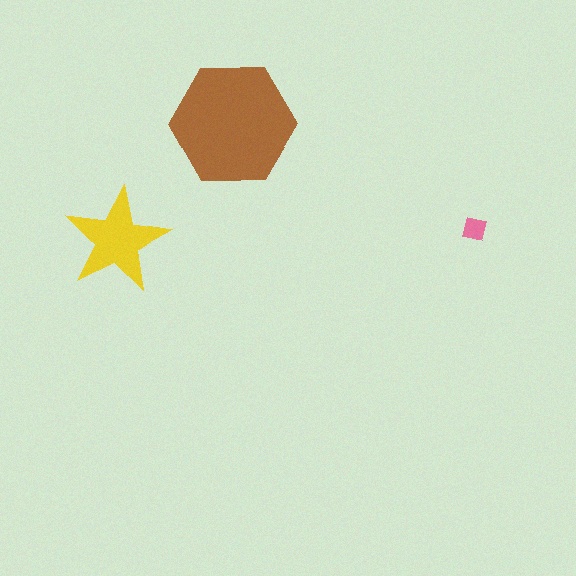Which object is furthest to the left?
The yellow star is leftmost.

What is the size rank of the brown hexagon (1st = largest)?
1st.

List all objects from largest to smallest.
The brown hexagon, the yellow star, the pink square.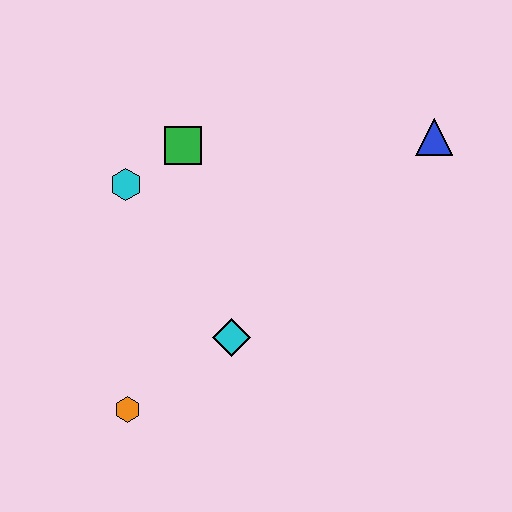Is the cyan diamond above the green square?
No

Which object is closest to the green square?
The cyan hexagon is closest to the green square.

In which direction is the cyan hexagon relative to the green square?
The cyan hexagon is to the left of the green square.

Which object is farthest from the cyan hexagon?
The blue triangle is farthest from the cyan hexagon.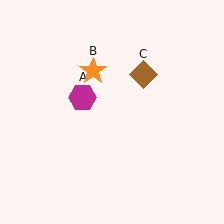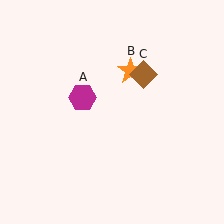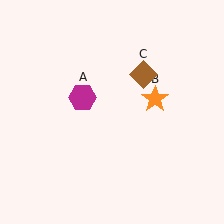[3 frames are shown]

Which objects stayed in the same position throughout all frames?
Magenta hexagon (object A) and brown diamond (object C) remained stationary.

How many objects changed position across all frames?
1 object changed position: orange star (object B).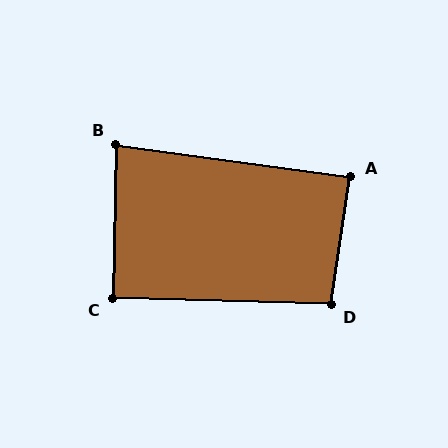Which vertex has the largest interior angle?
D, at approximately 97 degrees.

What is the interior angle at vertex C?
Approximately 90 degrees (approximately right).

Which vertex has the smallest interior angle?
B, at approximately 83 degrees.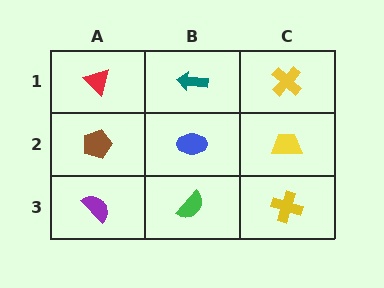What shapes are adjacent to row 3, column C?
A yellow trapezoid (row 2, column C), a green semicircle (row 3, column B).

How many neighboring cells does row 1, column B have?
3.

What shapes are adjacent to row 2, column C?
A yellow cross (row 1, column C), a yellow cross (row 3, column C), a blue ellipse (row 2, column B).